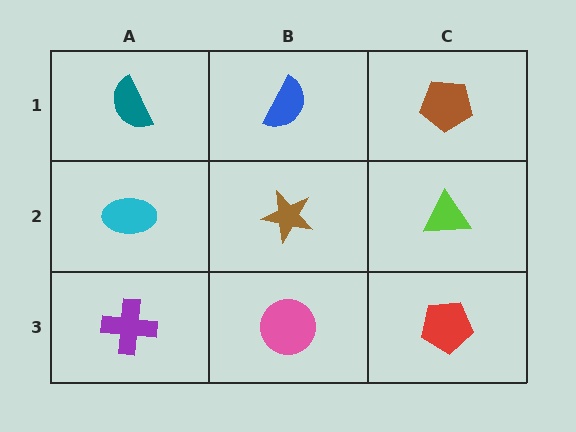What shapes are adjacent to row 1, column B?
A brown star (row 2, column B), a teal semicircle (row 1, column A), a brown pentagon (row 1, column C).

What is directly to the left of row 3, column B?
A purple cross.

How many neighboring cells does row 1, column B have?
3.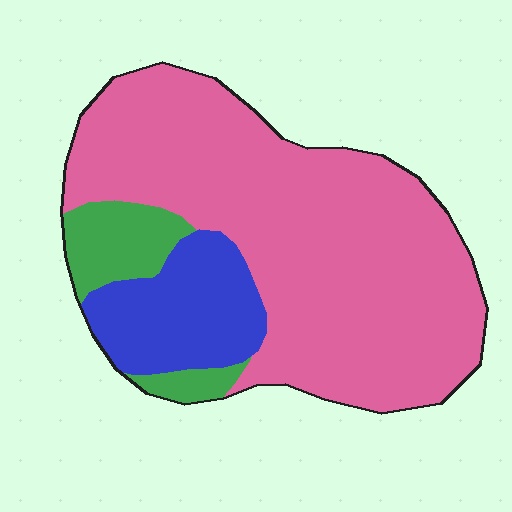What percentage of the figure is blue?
Blue covers 17% of the figure.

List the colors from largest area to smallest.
From largest to smallest: pink, blue, green.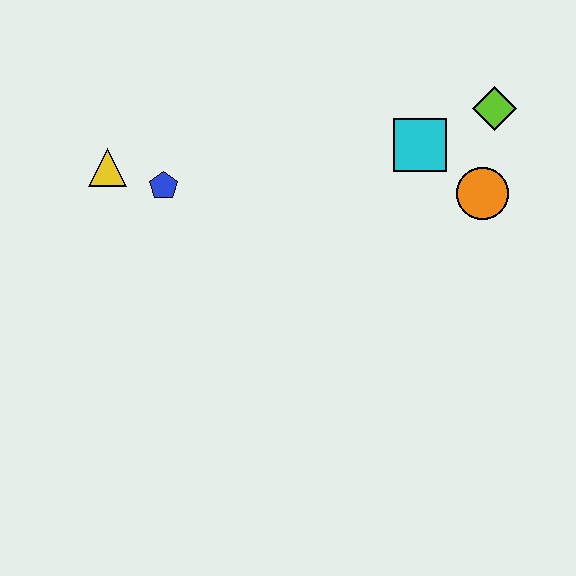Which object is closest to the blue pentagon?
The yellow triangle is closest to the blue pentagon.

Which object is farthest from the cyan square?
The yellow triangle is farthest from the cyan square.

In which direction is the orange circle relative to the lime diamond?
The orange circle is below the lime diamond.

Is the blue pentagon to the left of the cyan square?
Yes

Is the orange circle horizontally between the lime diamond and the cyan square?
Yes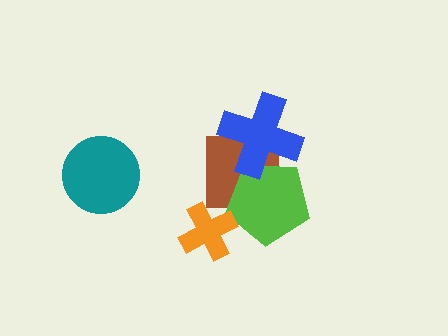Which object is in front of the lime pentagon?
The blue cross is in front of the lime pentagon.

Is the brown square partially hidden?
Yes, it is partially covered by another shape.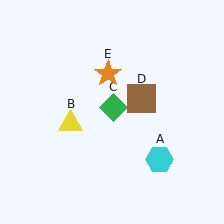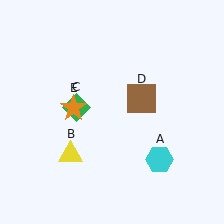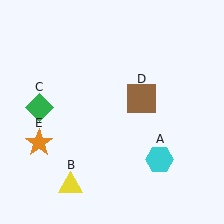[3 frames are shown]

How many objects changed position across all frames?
3 objects changed position: yellow triangle (object B), green diamond (object C), orange star (object E).